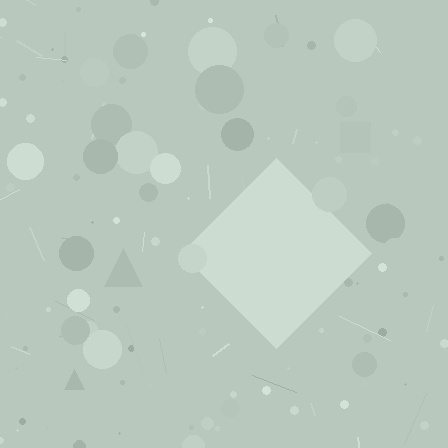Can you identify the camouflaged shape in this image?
The camouflaged shape is a diamond.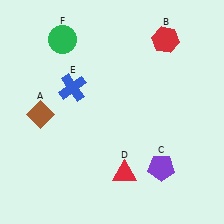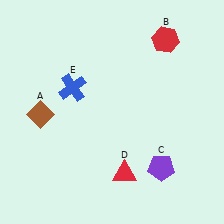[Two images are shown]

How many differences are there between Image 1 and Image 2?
There is 1 difference between the two images.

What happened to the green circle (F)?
The green circle (F) was removed in Image 2. It was in the top-left area of Image 1.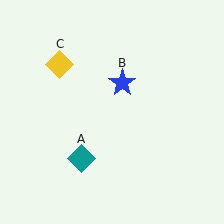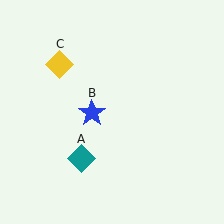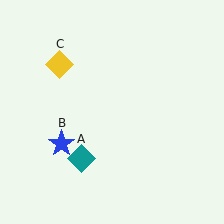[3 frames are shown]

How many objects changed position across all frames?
1 object changed position: blue star (object B).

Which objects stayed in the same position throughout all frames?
Teal diamond (object A) and yellow diamond (object C) remained stationary.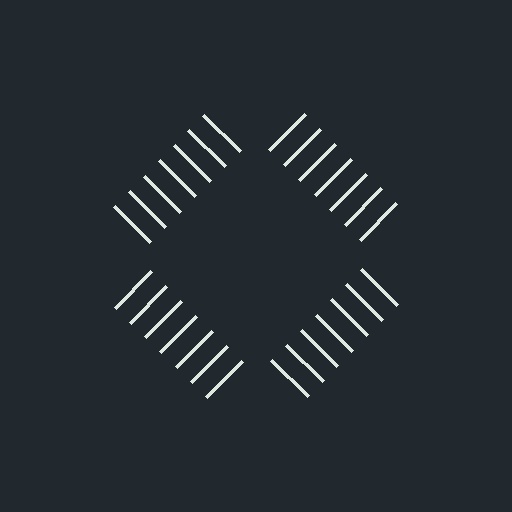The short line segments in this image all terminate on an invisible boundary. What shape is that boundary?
An illusory square — the line segments terminate on its edges but no continuous stroke is drawn.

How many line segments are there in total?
28 — 7 along each of the 4 edges.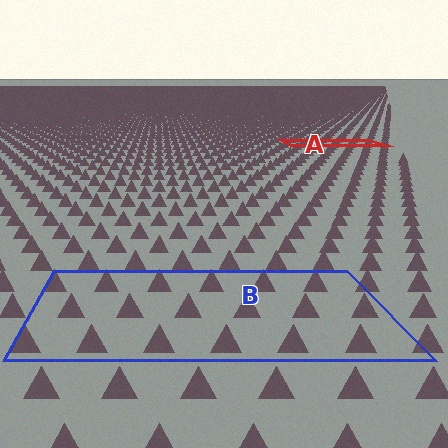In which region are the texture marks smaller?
The texture marks are smaller in region A, because it is farther away.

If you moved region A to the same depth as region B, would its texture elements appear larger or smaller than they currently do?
They would appear larger. At a closer depth, the same texture elements are projected at a bigger on-screen size.